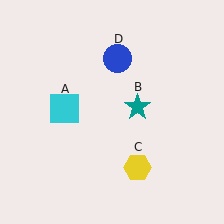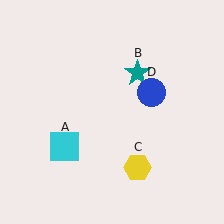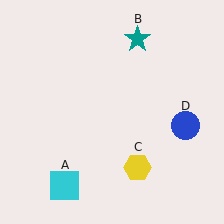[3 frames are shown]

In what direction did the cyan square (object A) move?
The cyan square (object A) moved down.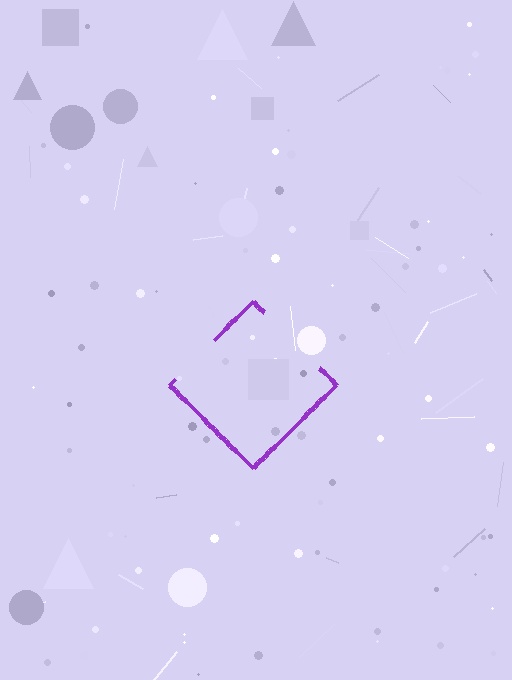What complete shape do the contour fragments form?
The contour fragments form a diamond.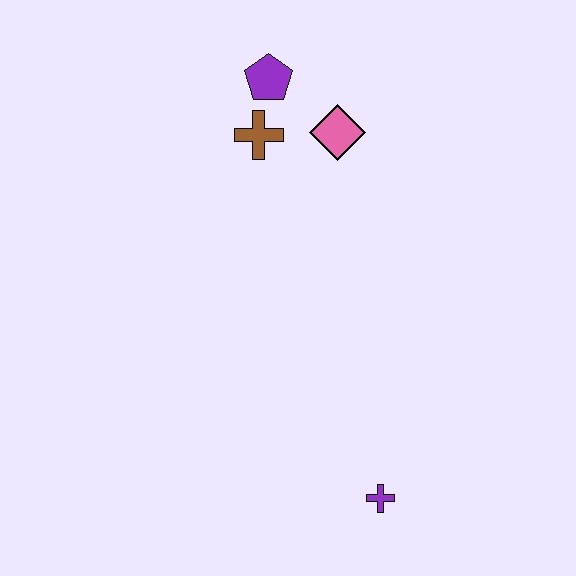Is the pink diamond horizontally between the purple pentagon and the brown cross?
No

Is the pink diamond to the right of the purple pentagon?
Yes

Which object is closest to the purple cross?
The pink diamond is closest to the purple cross.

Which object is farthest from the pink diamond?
The purple cross is farthest from the pink diamond.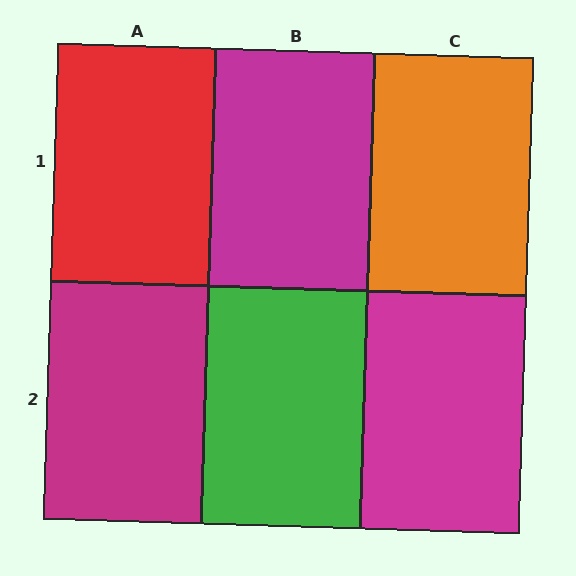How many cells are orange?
1 cell is orange.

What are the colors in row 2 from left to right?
Magenta, green, magenta.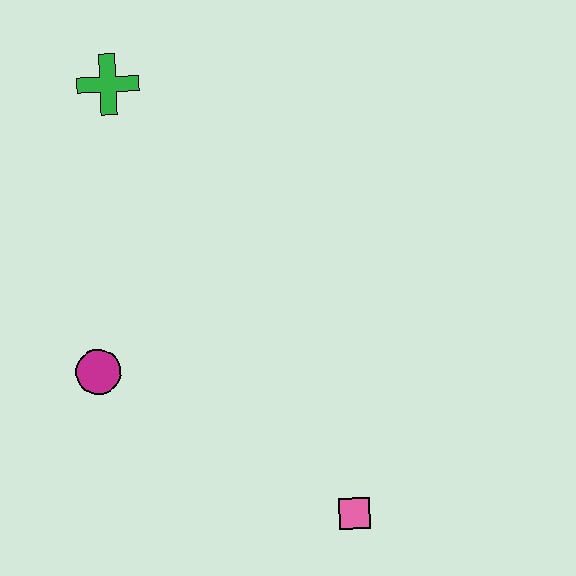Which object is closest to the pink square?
The magenta circle is closest to the pink square.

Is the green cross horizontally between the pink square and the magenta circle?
Yes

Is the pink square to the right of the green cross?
Yes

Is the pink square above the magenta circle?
No